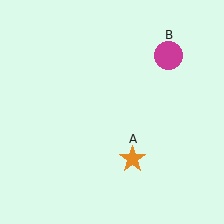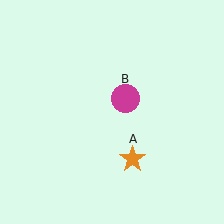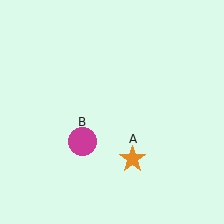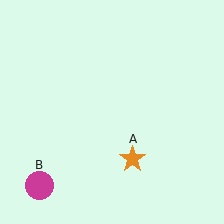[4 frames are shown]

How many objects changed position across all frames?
1 object changed position: magenta circle (object B).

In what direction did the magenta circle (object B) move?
The magenta circle (object B) moved down and to the left.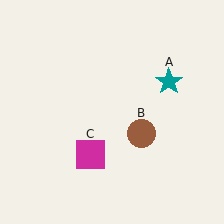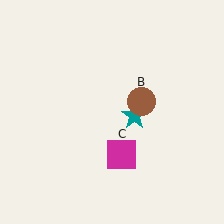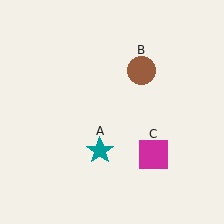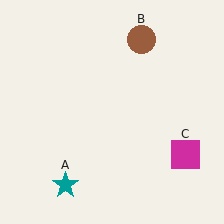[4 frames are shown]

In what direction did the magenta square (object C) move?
The magenta square (object C) moved right.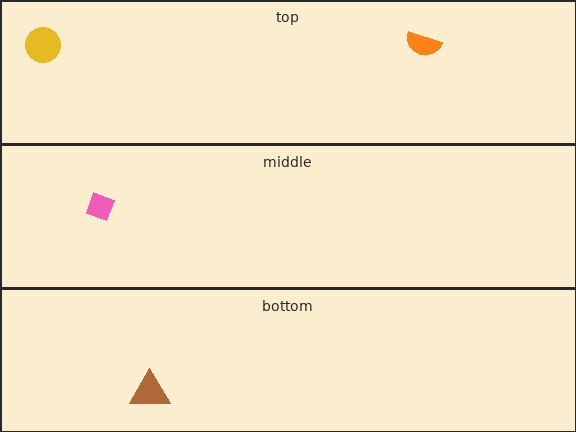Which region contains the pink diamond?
The middle region.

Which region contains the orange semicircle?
The top region.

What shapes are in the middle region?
The pink diamond.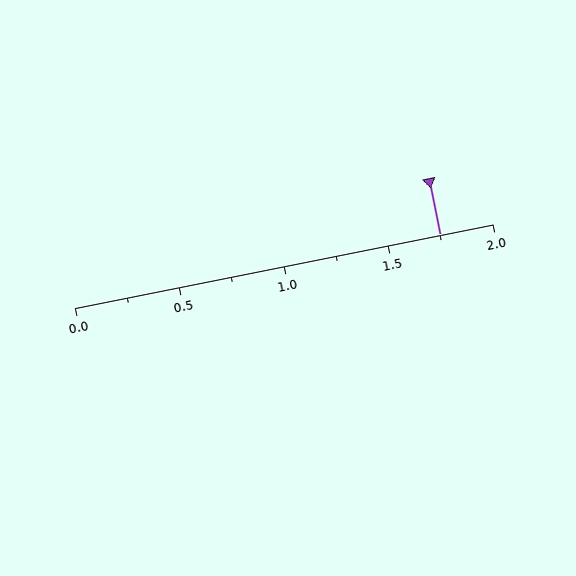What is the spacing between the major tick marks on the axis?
The major ticks are spaced 0.5 apart.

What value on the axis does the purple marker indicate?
The marker indicates approximately 1.75.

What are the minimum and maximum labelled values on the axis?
The axis runs from 0.0 to 2.0.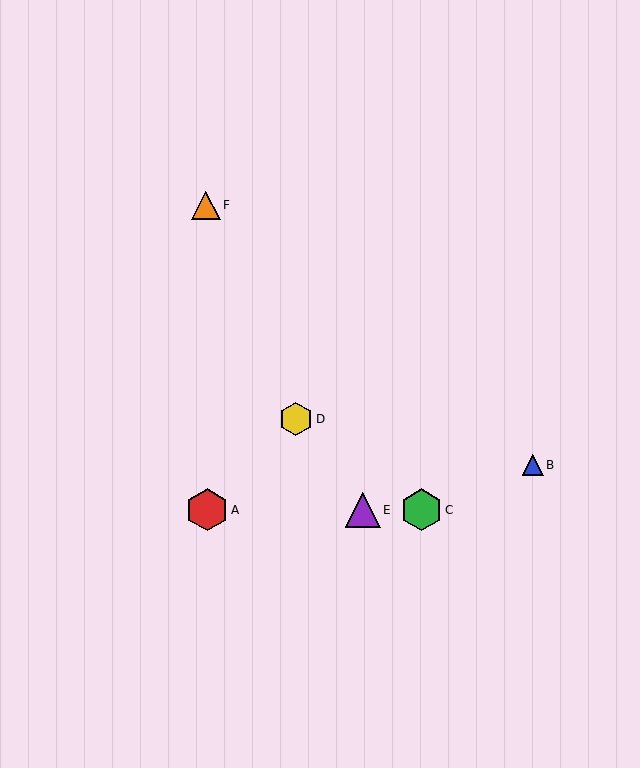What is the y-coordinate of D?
Object D is at y≈419.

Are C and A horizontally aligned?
Yes, both are at y≈510.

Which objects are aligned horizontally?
Objects A, C, E are aligned horizontally.